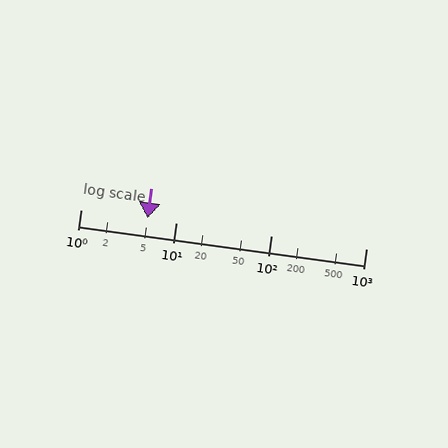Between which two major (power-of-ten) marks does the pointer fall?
The pointer is between 1 and 10.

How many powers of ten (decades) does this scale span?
The scale spans 3 decades, from 1 to 1000.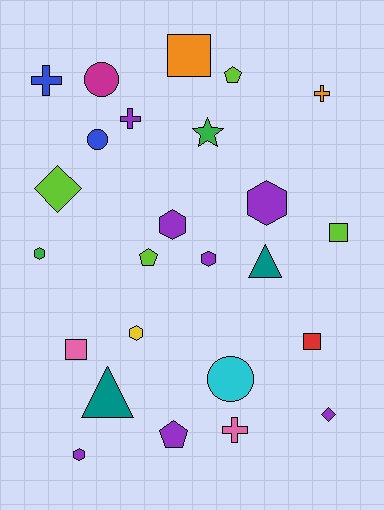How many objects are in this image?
There are 25 objects.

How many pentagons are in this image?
There are 3 pentagons.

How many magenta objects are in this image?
There is 1 magenta object.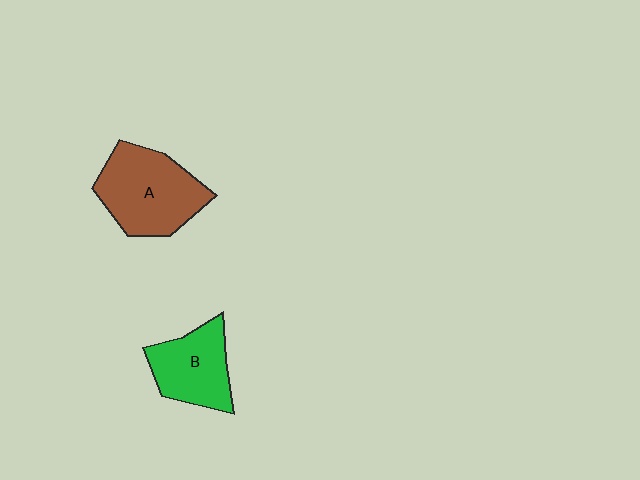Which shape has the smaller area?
Shape B (green).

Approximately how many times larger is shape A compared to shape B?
Approximately 1.3 times.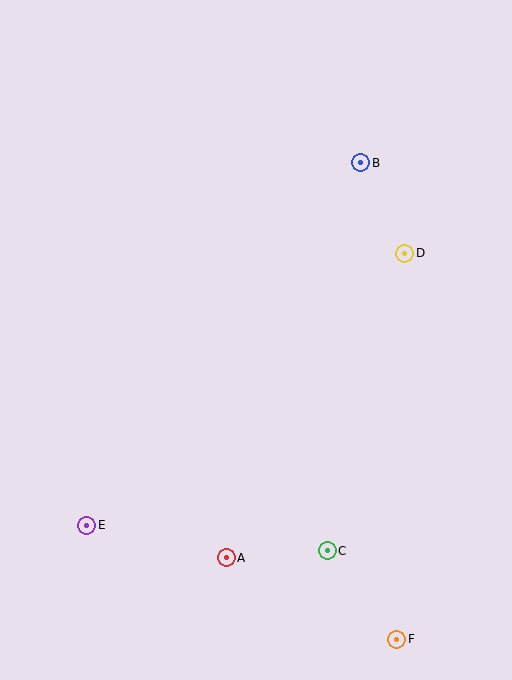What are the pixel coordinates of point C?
Point C is at (327, 551).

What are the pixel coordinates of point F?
Point F is at (397, 639).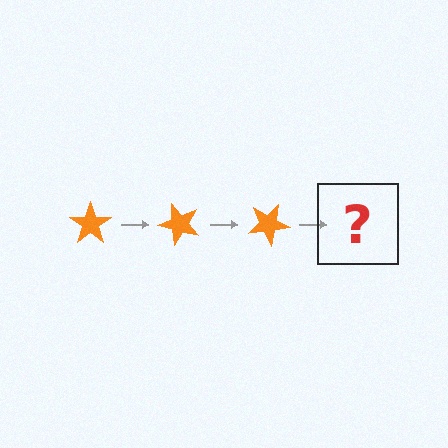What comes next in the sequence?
The next element should be an orange star rotated 150 degrees.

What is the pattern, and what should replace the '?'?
The pattern is that the star rotates 50 degrees each step. The '?' should be an orange star rotated 150 degrees.